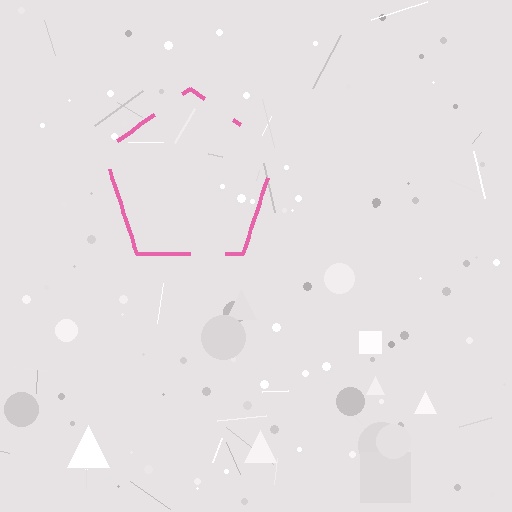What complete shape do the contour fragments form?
The contour fragments form a pentagon.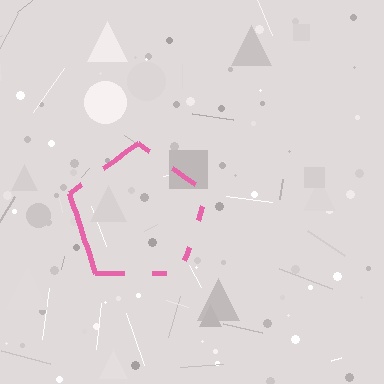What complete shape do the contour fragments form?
The contour fragments form a pentagon.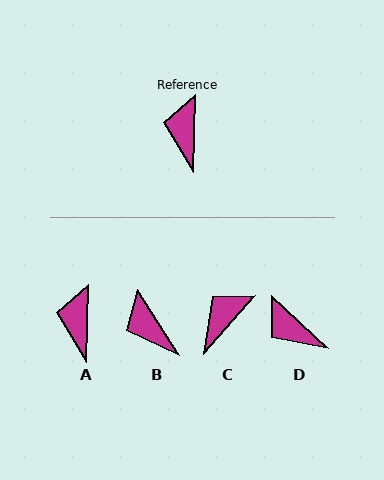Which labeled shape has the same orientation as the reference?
A.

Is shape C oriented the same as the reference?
No, it is off by about 39 degrees.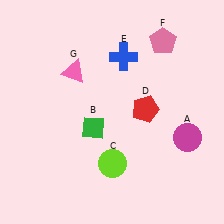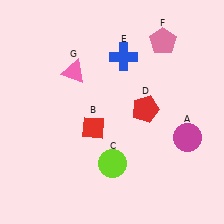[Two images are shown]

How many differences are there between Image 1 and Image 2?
There is 1 difference between the two images.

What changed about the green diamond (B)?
In Image 1, B is green. In Image 2, it changed to red.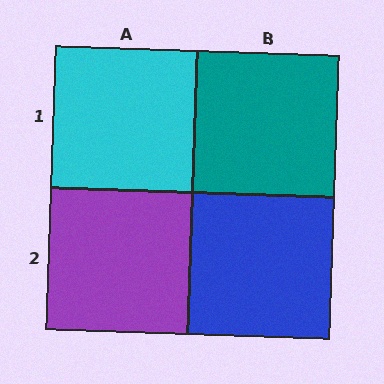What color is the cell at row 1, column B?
Teal.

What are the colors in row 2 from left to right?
Purple, blue.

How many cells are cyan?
1 cell is cyan.